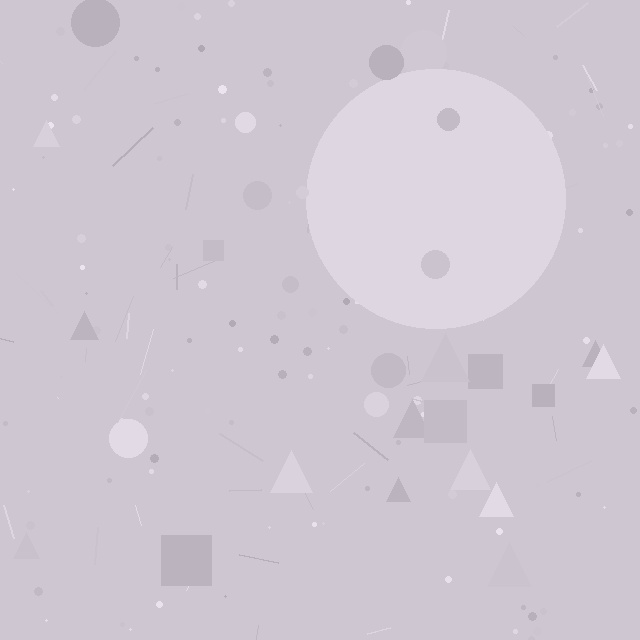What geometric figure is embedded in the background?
A circle is embedded in the background.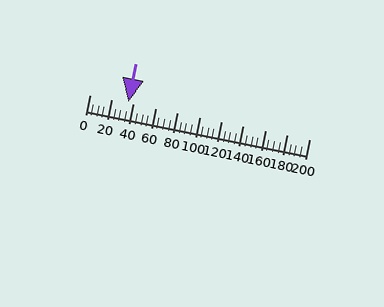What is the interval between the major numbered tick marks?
The major tick marks are spaced 20 units apart.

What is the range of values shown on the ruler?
The ruler shows values from 0 to 200.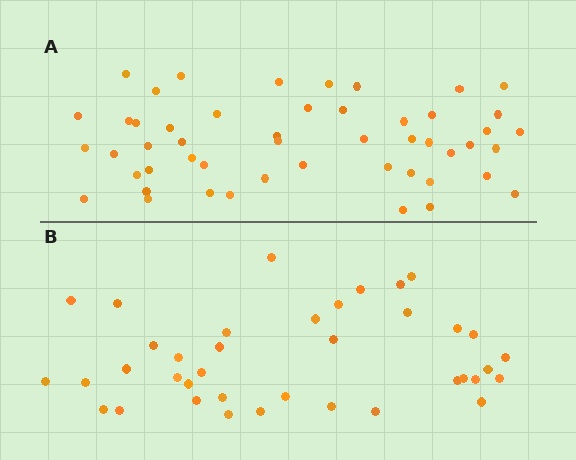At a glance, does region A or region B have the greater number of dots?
Region A (the top region) has more dots.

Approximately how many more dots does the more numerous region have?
Region A has roughly 12 or so more dots than region B.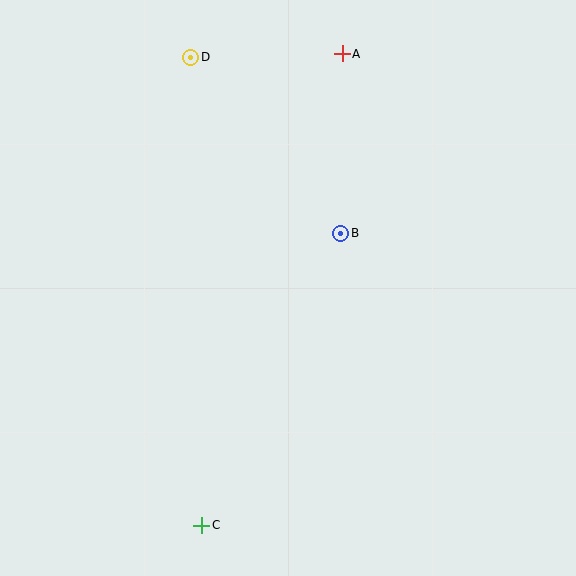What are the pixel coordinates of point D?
Point D is at (191, 57).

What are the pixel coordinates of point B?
Point B is at (341, 233).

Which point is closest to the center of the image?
Point B at (341, 233) is closest to the center.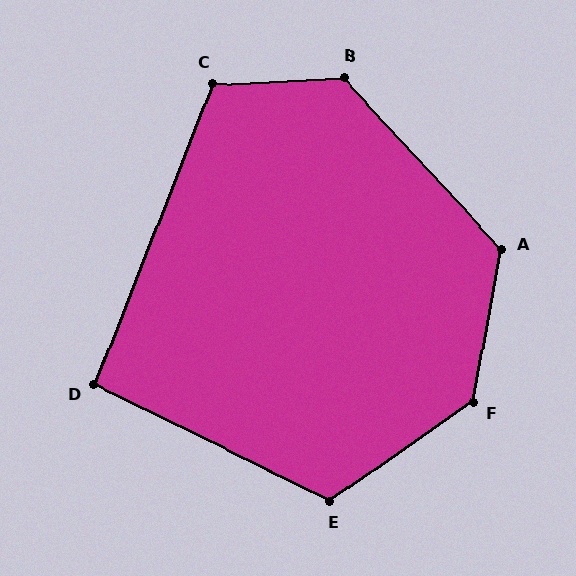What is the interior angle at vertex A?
Approximately 127 degrees (obtuse).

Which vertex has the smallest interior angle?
D, at approximately 95 degrees.